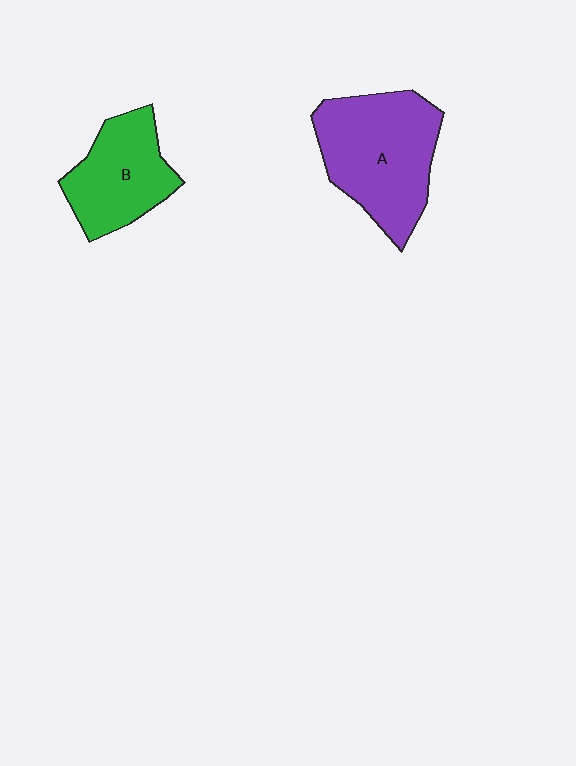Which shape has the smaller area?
Shape B (green).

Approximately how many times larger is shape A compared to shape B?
Approximately 1.4 times.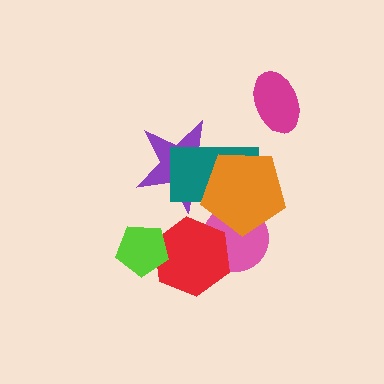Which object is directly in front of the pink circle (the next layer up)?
The red hexagon is directly in front of the pink circle.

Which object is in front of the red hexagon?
The lime pentagon is in front of the red hexagon.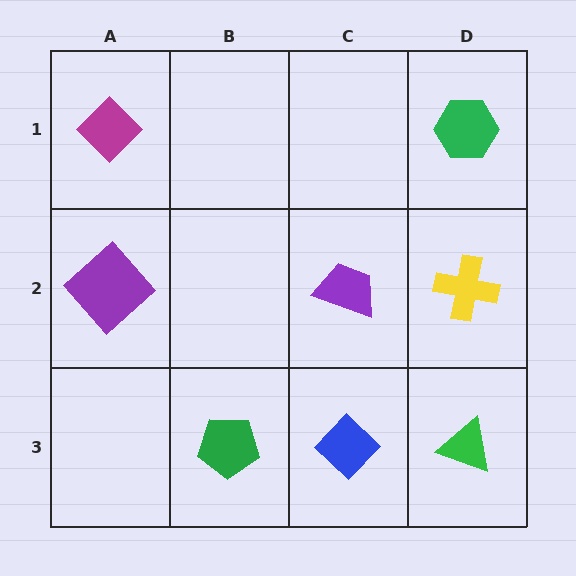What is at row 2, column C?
A purple trapezoid.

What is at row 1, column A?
A magenta diamond.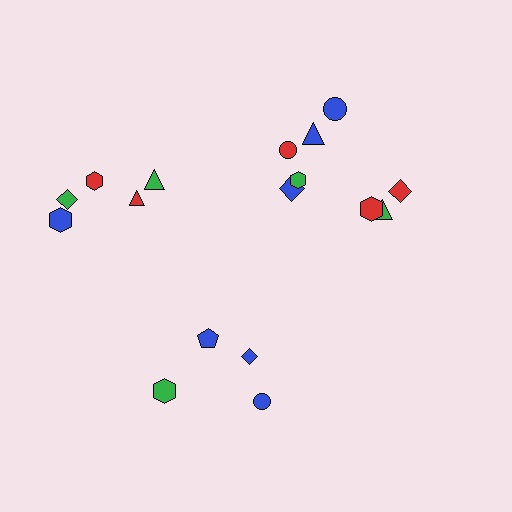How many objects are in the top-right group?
There are 8 objects.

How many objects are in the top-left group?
There are 5 objects.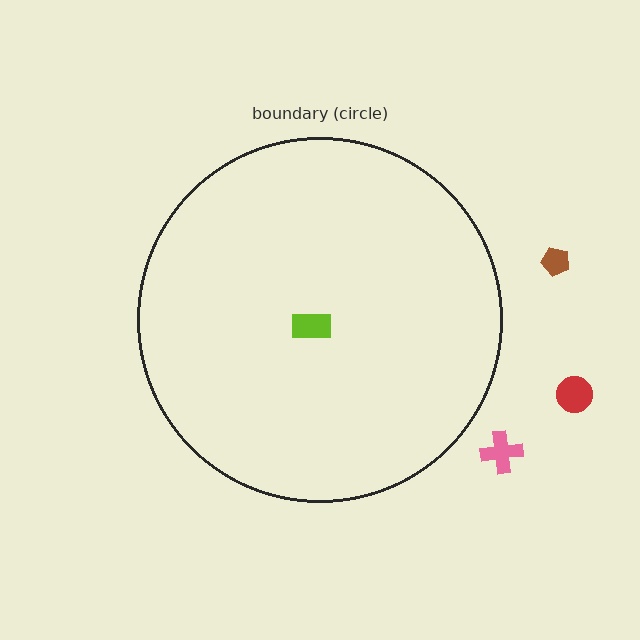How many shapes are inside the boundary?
1 inside, 3 outside.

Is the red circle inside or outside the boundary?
Outside.